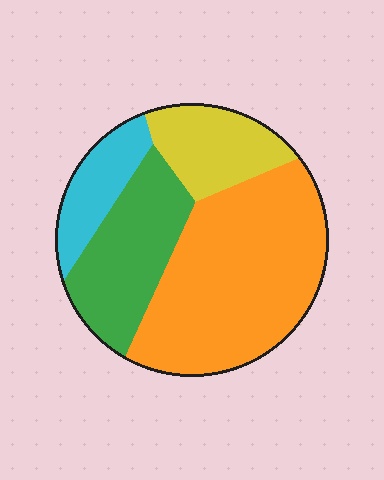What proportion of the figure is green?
Green takes up less than a quarter of the figure.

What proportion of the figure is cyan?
Cyan takes up less than a quarter of the figure.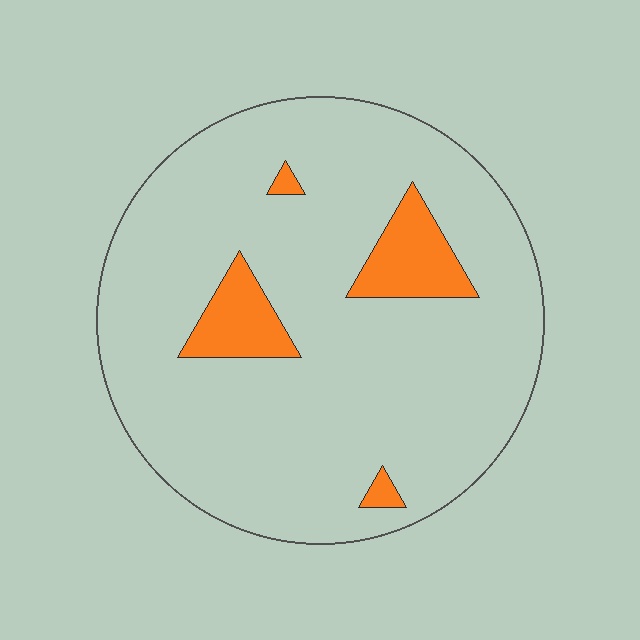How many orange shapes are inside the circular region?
4.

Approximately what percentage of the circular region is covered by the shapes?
Approximately 10%.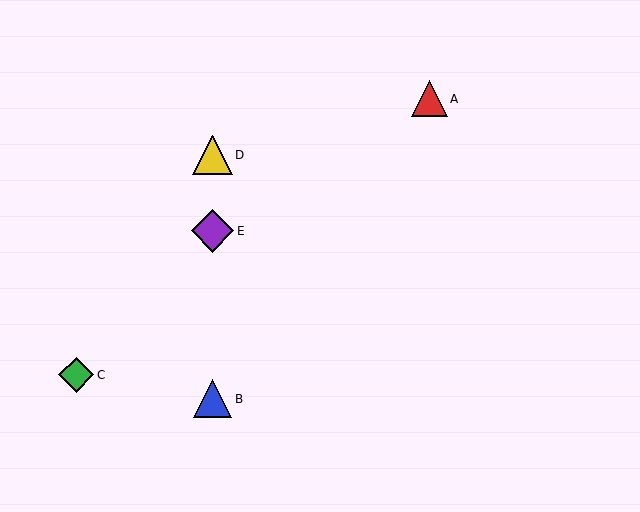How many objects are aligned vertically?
3 objects (B, D, E) are aligned vertically.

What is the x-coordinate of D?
Object D is at x≈212.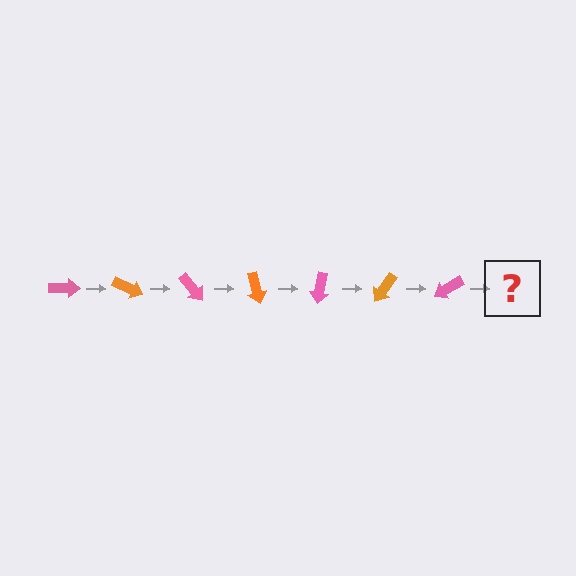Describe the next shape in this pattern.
It should be an orange arrow, rotated 175 degrees from the start.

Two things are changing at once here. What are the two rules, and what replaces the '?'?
The two rules are that it rotates 25 degrees each step and the color cycles through pink and orange. The '?' should be an orange arrow, rotated 175 degrees from the start.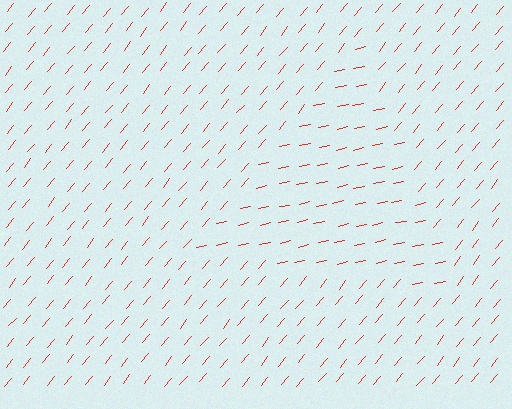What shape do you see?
I see a triangle.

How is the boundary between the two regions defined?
The boundary is defined purely by a change in line orientation (approximately 38 degrees difference). All lines are the same color and thickness.